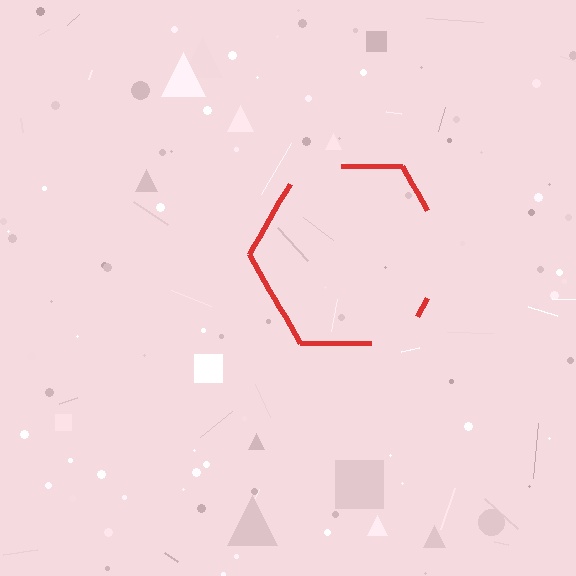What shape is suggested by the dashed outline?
The dashed outline suggests a hexagon.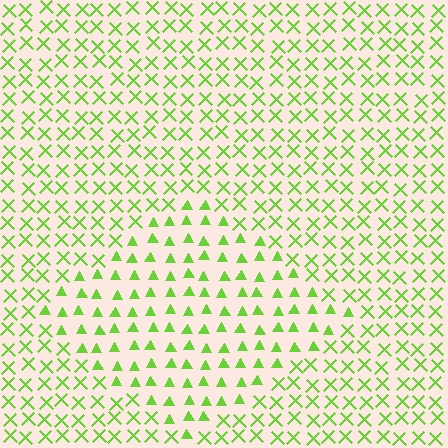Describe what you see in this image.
The image is filled with small lime elements arranged in a uniform grid. A diamond-shaped region contains triangles, while the surrounding area contains X marks. The boundary is defined purely by the change in element shape.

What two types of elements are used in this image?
The image uses triangles inside the diamond region and X marks outside it.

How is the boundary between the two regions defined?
The boundary is defined by a change in element shape: triangles inside vs. X marks outside. All elements share the same color and spacing.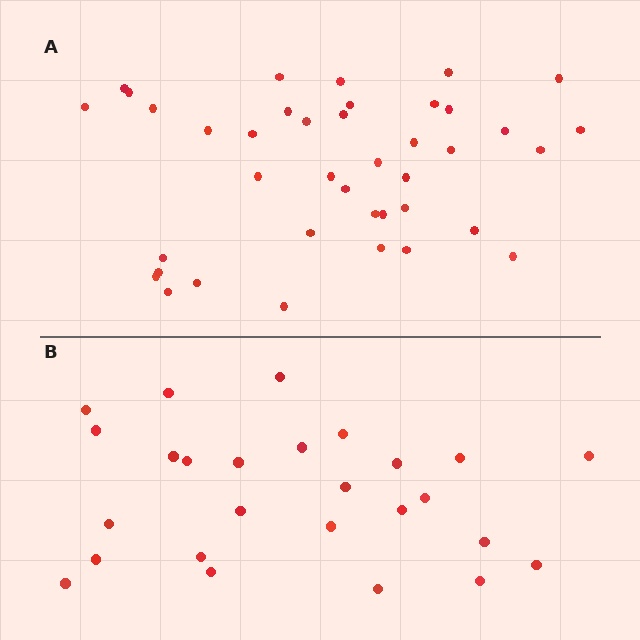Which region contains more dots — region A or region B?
Region A (the top region) has more dots.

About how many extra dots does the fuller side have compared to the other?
Region A has approximately 15 more dots than region B.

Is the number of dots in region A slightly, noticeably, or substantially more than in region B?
Region A has substantially more. The ratio is roughly 1.5 to 1.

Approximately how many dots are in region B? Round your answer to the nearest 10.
About 30 dots. (The exact count is 26, which rounds to 30.)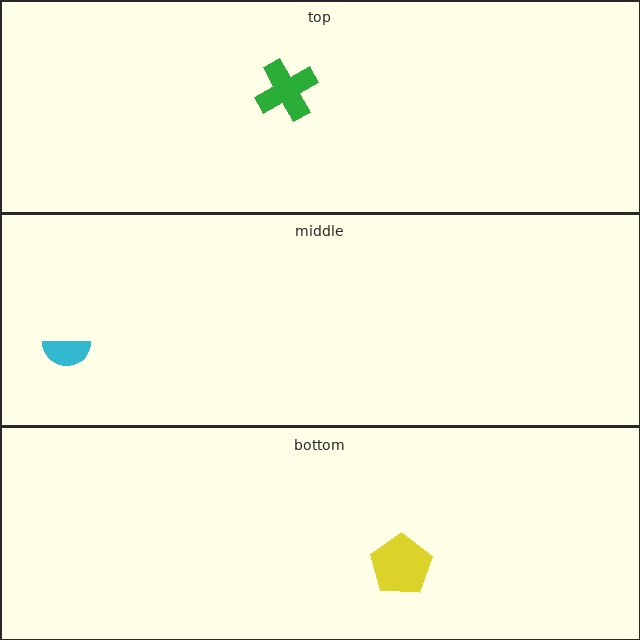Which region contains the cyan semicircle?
The middle region.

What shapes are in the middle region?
The cyan semicircle.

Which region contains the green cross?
The top region.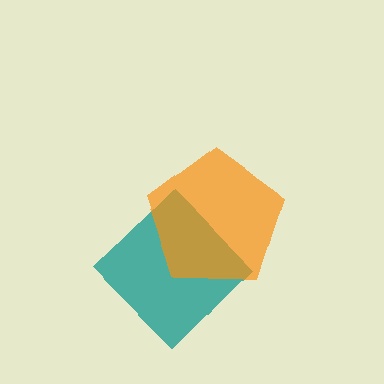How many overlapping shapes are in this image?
There are 2 overlapping shapes in the image.